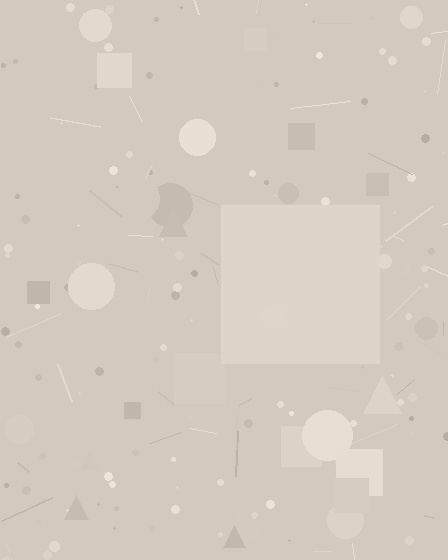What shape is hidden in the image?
A square is hidden in the image.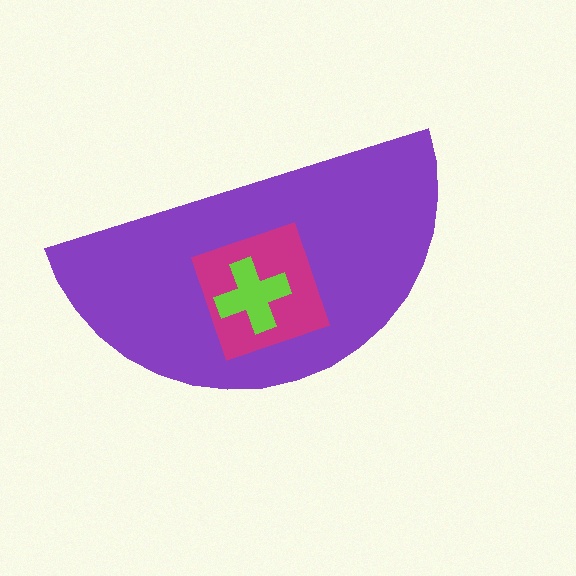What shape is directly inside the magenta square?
The lime cross.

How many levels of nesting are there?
3.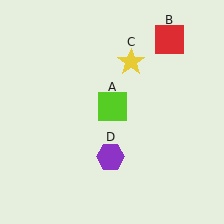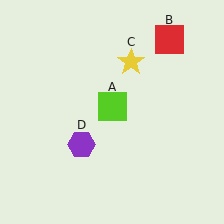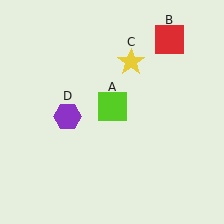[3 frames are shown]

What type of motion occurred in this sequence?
The purple hexagon (object D) rotated clockwise around the center of the scene.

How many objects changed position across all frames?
1 object changed position: purple hexagon (object D).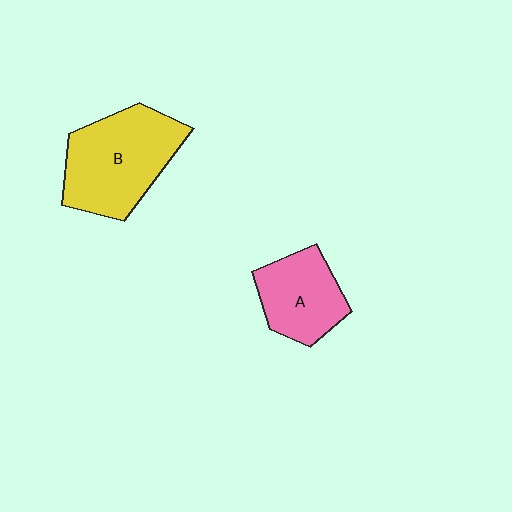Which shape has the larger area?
Shape B (yellow).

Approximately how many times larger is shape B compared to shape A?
Approximately 1.5 times.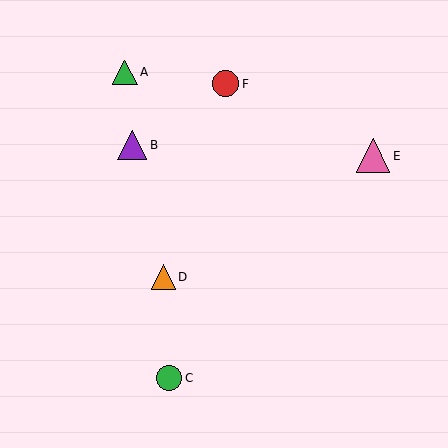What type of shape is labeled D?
Shape D is an orange triangle.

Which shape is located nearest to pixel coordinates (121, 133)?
The purple triangle (labeled B) at (132, 145) is nearest to that location.